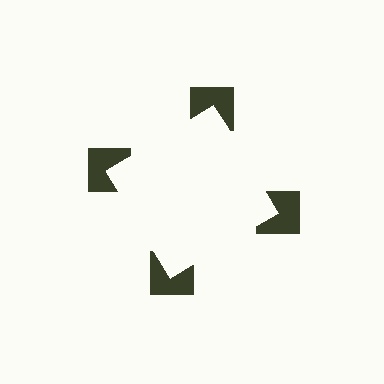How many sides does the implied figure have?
4 sides.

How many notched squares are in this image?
There are 4 — one at each vertex of the illusory square.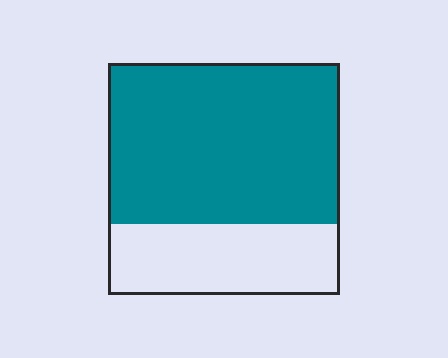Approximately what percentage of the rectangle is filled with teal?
Approximately 70%.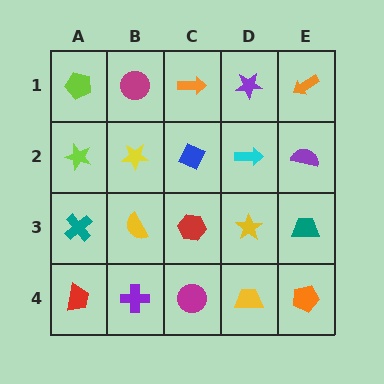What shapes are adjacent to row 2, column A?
A lime pentagon (row 1, column A), a teal cross (row 3, column A), a yellow star (row 2, column B).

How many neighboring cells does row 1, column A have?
2.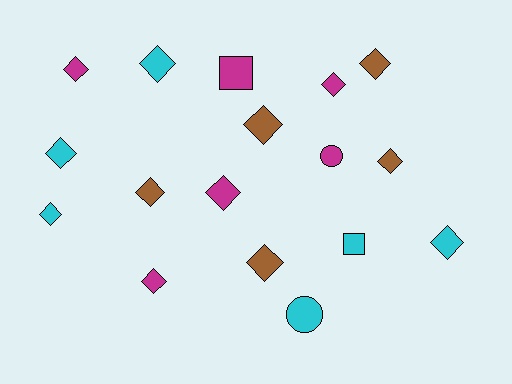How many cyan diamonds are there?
There are 4 cyan diamonds.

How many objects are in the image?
There are 17 objects.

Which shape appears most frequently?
Diamond, with 13 objects.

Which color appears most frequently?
Magenta, with 6 objects.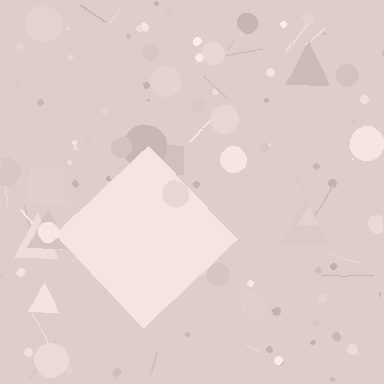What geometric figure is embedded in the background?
A diamond is embedded in the background.